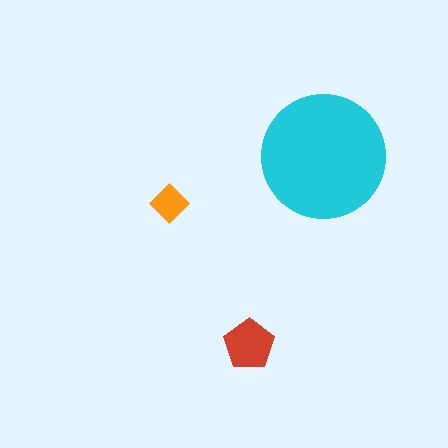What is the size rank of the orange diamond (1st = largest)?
3rd.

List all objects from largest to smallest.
The cyan circle, the red pentagon, the orange diamond.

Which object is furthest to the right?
The cyan circle is rightmost.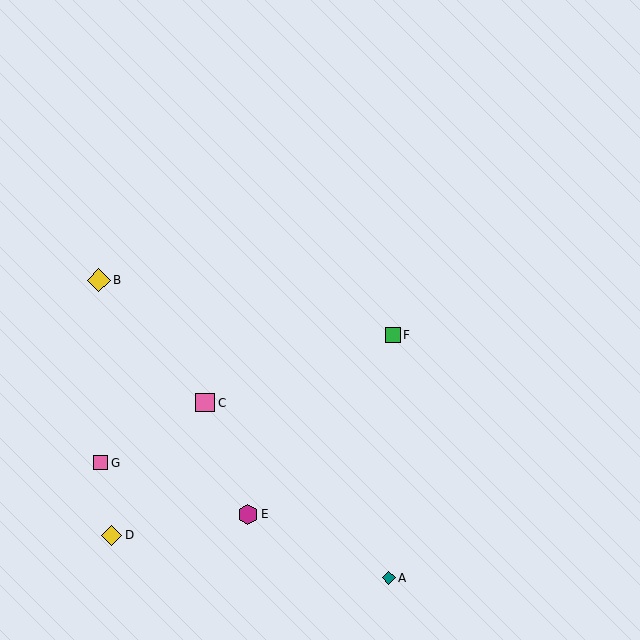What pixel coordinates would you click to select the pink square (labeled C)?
Click at (205, 403) to select the pink square C.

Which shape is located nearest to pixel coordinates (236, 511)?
The magenta hexagon (labeled E) at (248, 514) is nearest to that location.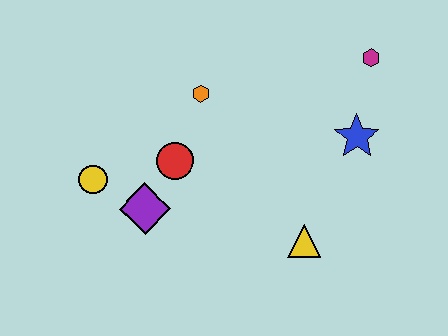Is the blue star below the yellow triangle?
No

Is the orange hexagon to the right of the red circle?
Yes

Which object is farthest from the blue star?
The yellow circle is farthest from the blue star.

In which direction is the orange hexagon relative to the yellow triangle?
The orange hexagon is above the yellow triangle.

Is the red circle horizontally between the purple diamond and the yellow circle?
No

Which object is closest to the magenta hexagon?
The blue star is closest to the magenta hexagon.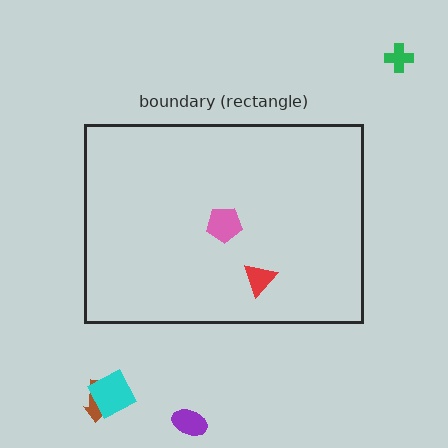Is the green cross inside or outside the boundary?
Outside.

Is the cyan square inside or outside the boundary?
Outside.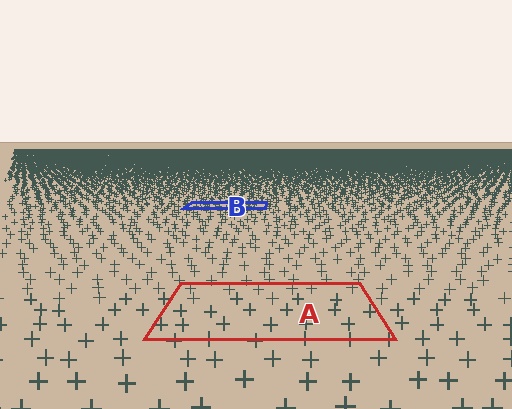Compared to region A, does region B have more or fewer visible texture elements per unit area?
Region B has more texture elements per unit area — they are packed more densely because it is farther away.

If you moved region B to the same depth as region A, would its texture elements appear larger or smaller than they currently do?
They would appear larger. At a closer depth, the same texture elements are projected at a bigger on-screen size.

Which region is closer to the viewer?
Region A is closer. The texture elements there are larger and more spread out.